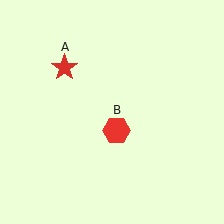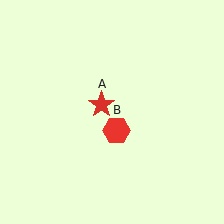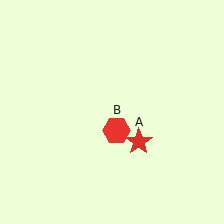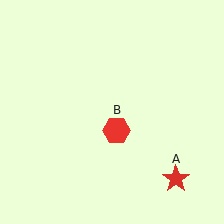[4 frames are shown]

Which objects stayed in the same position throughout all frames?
Red hexagon (object B) remained stationary.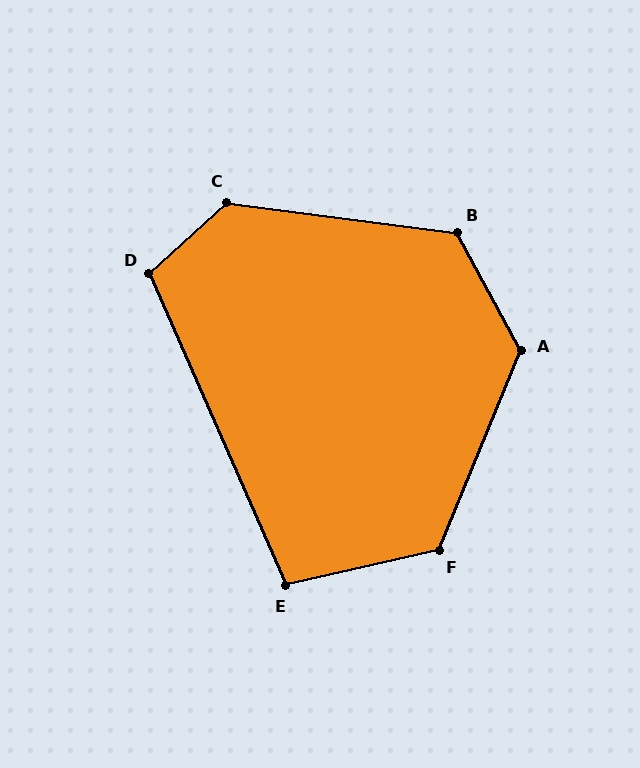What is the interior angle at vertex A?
Approximately 129 degrees (obtuse).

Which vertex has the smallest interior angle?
E, at approximately 101 degrees.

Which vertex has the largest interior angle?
C, at approximately 130 degrees.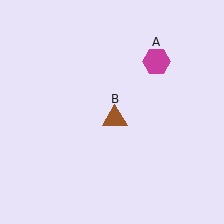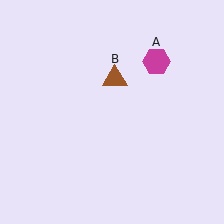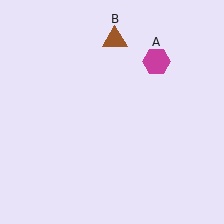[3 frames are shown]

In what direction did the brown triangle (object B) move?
The brown triangle (object B) moved up.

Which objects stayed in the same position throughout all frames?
Magenta hexagon (object A) remained stationary.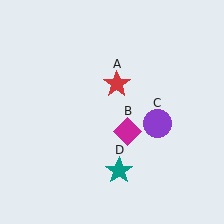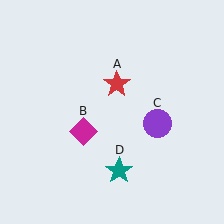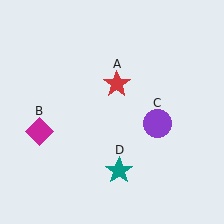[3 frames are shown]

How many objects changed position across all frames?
1 object changed position: magenta diamond (object B).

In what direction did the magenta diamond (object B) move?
The magenta diamond (object B) moved left.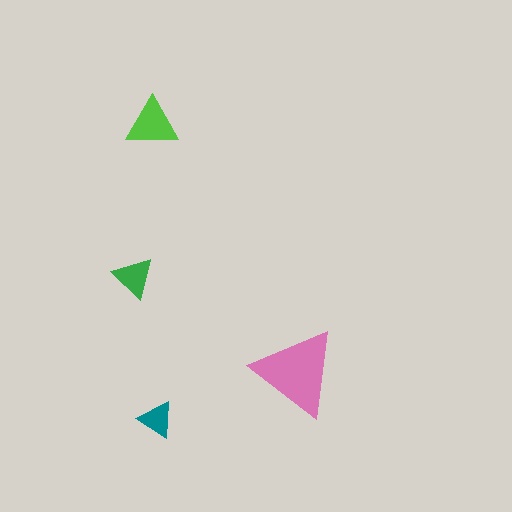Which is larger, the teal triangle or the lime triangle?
The lime one.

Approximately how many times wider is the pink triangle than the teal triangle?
About 2.5 times wider.